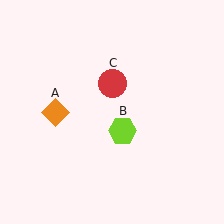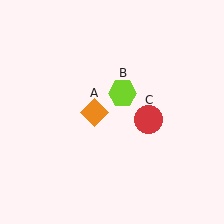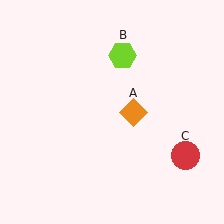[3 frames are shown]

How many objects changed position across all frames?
3 objects changed position: orange diamond (object A), lime hexagon (object B), red circle (object C).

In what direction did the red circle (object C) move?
The red circle (object C) moved down and to the right.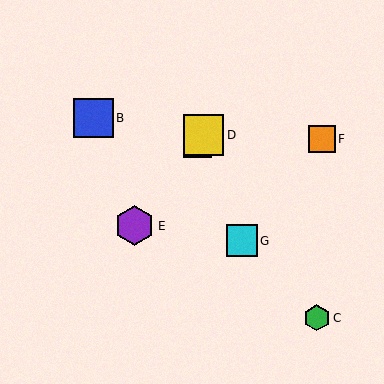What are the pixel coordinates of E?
Object E is at (135, 226).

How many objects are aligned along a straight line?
3 objects (A, D, E) are aligned along a straight line.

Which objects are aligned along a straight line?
Objects A, D, E are aligned along a straight line.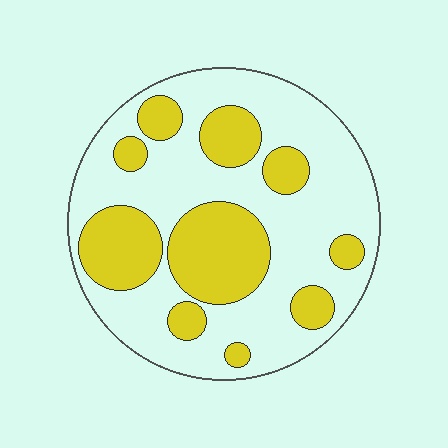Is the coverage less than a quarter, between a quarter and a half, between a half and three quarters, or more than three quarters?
Between a quarter and a half.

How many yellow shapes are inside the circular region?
10.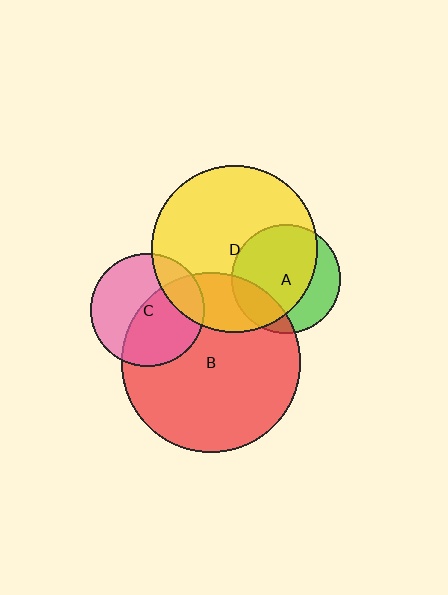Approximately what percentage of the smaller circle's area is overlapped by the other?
Approximately 70%.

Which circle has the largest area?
Circle B (red).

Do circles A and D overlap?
Yes.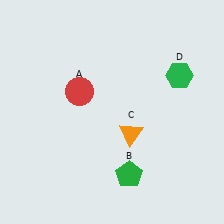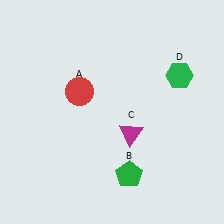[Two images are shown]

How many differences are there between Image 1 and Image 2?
There is 1 difference between the two images.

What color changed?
The triangle (C) changed from orange in Image 1 to magenta in Image 2.